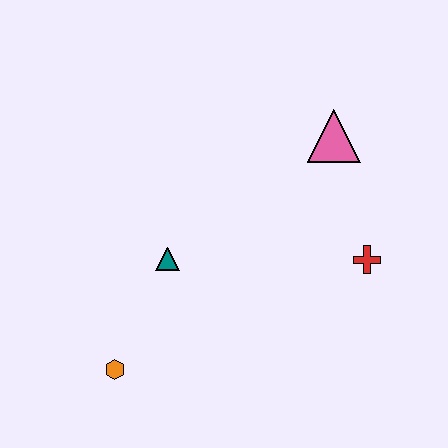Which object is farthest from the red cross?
The orange hexagon is farthest from the red cross.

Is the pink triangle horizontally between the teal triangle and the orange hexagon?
No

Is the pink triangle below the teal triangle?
No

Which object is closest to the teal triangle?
The orange hexagon is closest to the teal triangle.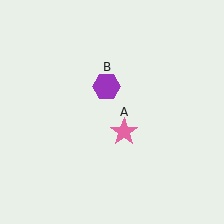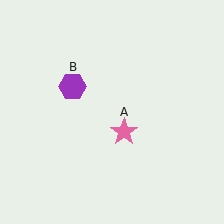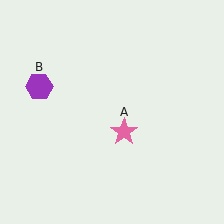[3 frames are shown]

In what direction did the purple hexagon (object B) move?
The purple hexagon (object B) moved left.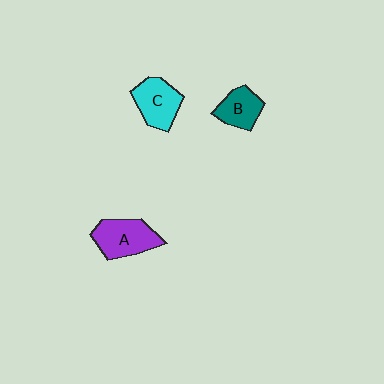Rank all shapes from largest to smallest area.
From largest to smallest: A (purple), C (cyan), B (teal).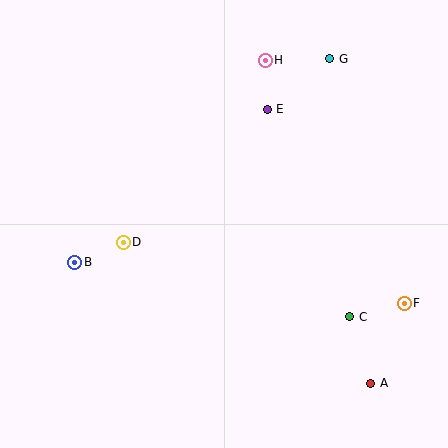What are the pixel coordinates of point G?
Point G is at (330, 59).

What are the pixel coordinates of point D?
Point D is at (123, 242).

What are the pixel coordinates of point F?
Point F is at (404, 303).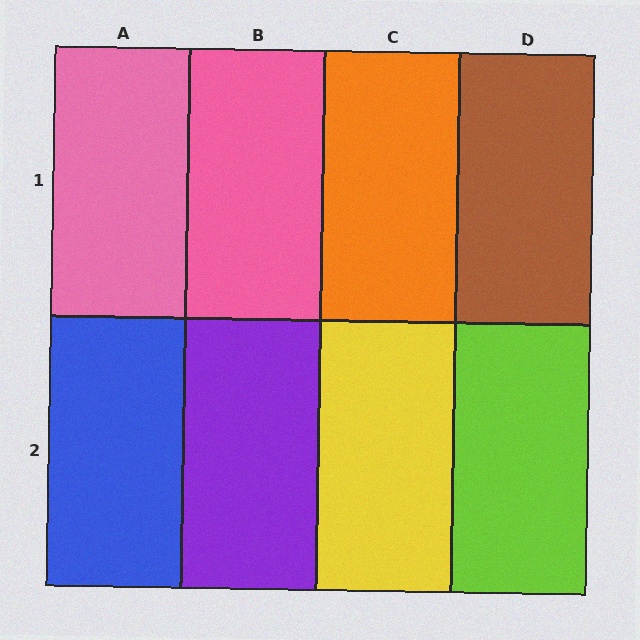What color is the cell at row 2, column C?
Yellow.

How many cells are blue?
1 cell is blue.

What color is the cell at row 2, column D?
Lime.